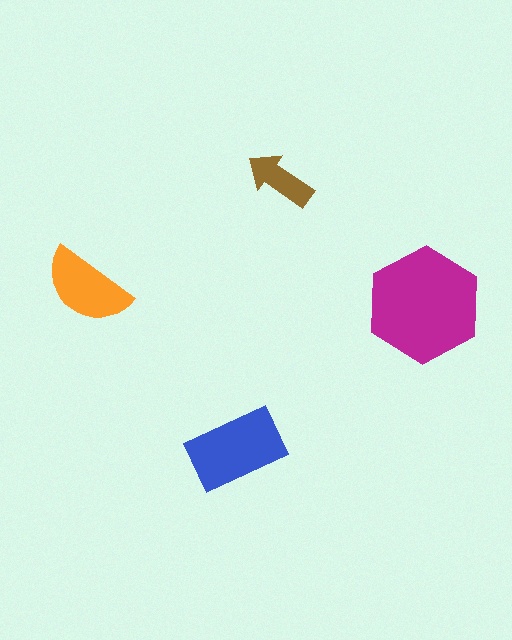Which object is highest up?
The brown arrow is topmost.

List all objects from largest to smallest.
The magenta hexagon, the blue rectangle, the orange semicircle, the brown arrow.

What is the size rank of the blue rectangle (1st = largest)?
2nd.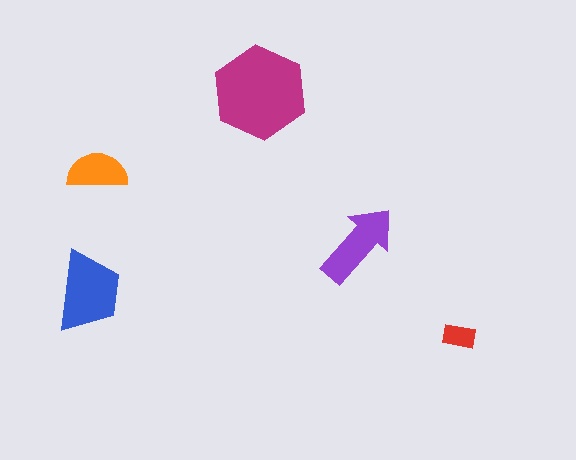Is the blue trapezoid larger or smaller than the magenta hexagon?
Smaller.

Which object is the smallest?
The red rectangle.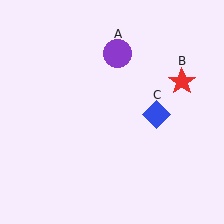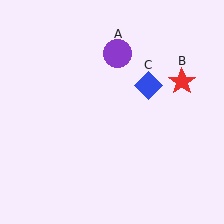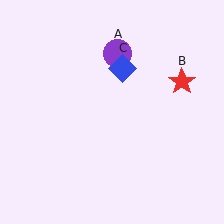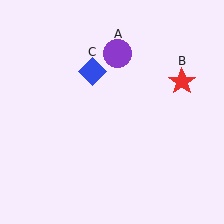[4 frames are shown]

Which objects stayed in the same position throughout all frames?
Purple circle (object A) and red star (object B) remained stationary.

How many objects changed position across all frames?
1 object changed position: blue diamond (object C).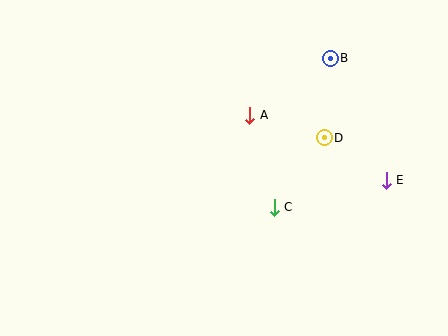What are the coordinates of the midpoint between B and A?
The midpoint between B and A is at (290, 87).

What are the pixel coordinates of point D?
Point D is at (324, 138).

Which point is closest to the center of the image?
Point A at (250, 115) is closest to the center.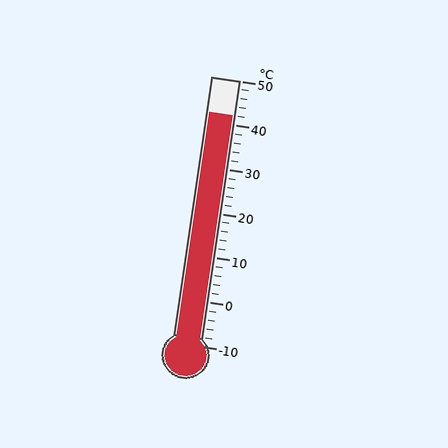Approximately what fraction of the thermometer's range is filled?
The thermometer is filled to approximately 85% of its range.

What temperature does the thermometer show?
The thermometer shows approximately 42°C.